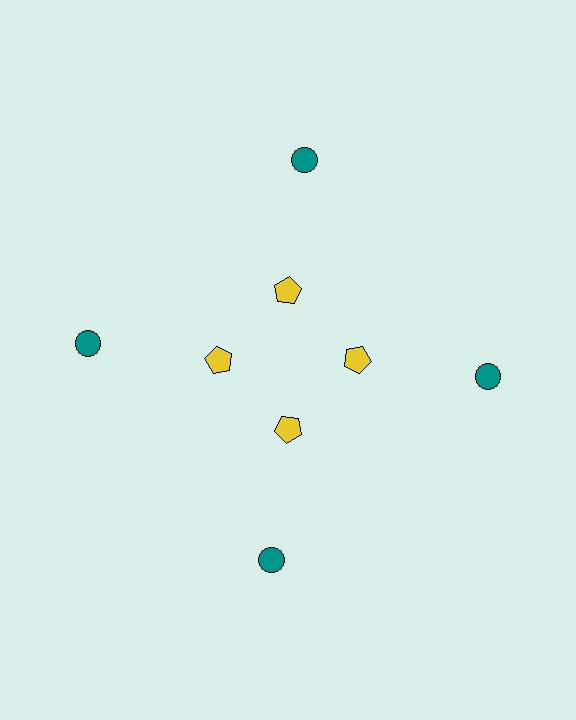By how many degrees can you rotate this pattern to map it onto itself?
The pattern maps onto itself every 90 degrees of rotation.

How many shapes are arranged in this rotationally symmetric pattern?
There are 8 shapes, arranged in 4 groups of 2.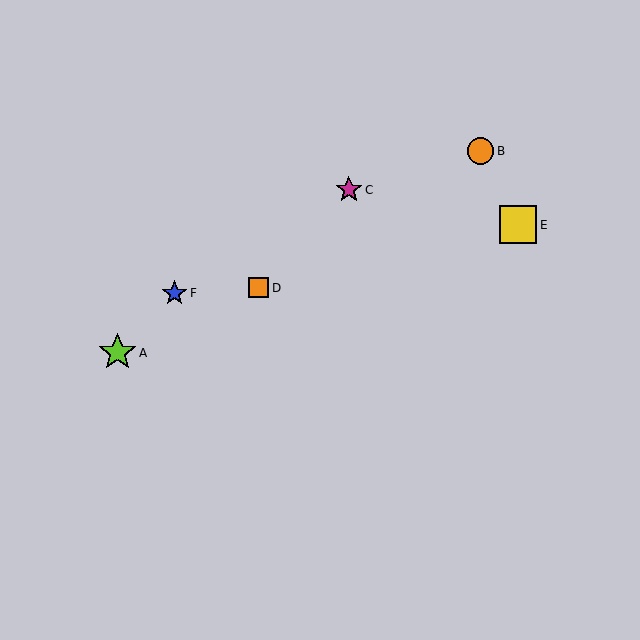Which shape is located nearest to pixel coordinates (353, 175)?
The magenta star (labeled C) at (349, 190) is nearest to that location.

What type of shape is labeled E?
Shape E is a yellow square.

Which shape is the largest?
The yellow square (labeled E) is the largest.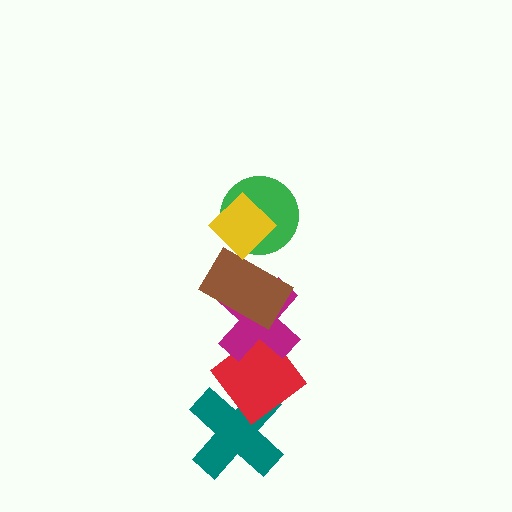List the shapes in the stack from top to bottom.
From top to bottom: the yellow diamond, the green circle, the brown rectangle, the magenta cross, the red diamond, the teal cross.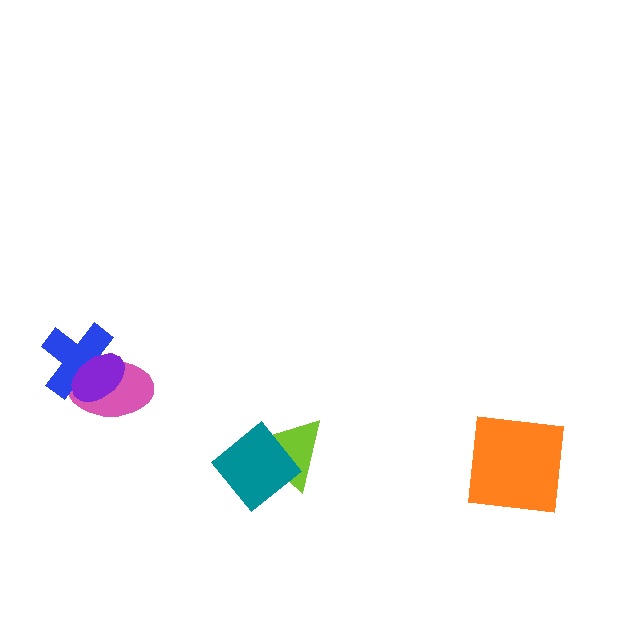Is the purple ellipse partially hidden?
No, no other shape covers it.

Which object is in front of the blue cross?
The purple ellipse is in front of the blue cross.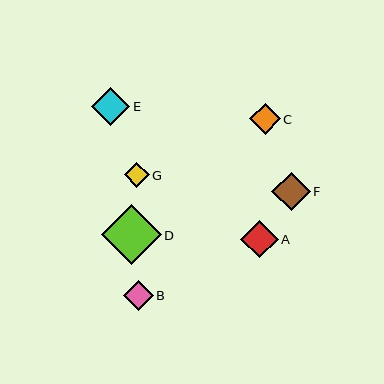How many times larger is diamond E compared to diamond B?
Diamond E is approximately 1.3 times the size of diamond B.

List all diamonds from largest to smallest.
From largest to smallest: D, F, E, A, C, B, G.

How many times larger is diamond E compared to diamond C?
Diamond E is approximately 1.2 times the size of diamond C.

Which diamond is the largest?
Diamond D is the largest with a size of approximately 59 pixels.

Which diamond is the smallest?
Diamond G is the smallest with a size of approximately 25 pixels.